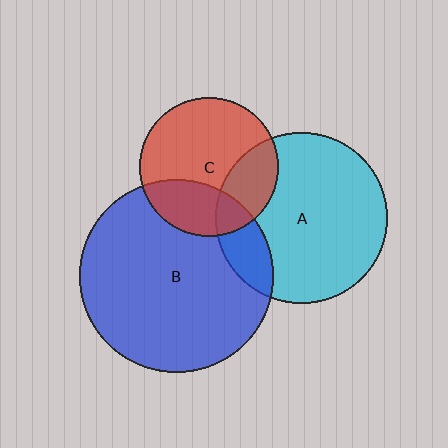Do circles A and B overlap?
Yes.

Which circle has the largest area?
Circle B (blue).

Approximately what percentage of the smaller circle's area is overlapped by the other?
Approximately 15%.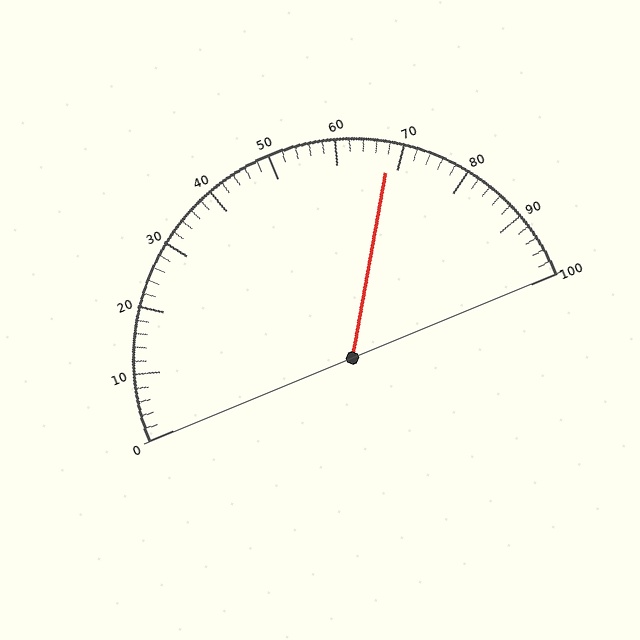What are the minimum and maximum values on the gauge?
The gauge ranges from 0 to 100.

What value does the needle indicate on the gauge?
The needle indicates approximately 68.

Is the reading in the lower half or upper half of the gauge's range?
The reading is in the upper half of the range (0 to 100).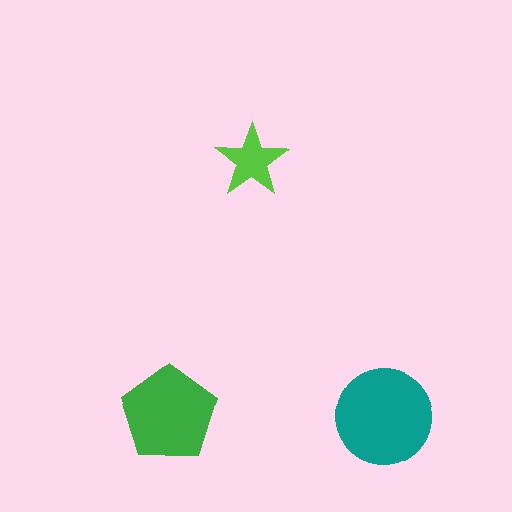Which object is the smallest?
The lime star.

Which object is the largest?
The teal circle.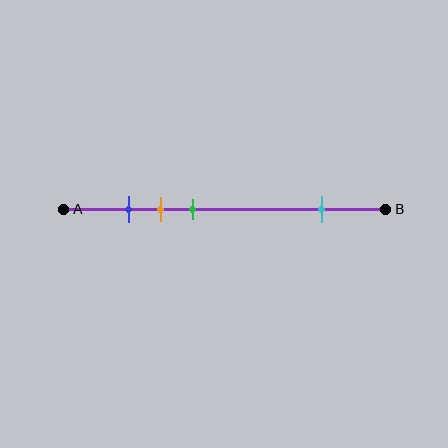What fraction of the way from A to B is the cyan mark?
The cyan mark is approximately 80% (0.8) of the way from A to B.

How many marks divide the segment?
There are 4 marks dividing the segment.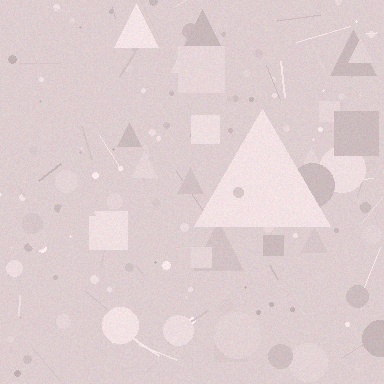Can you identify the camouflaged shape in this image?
The camouflaged shape is a triangle.